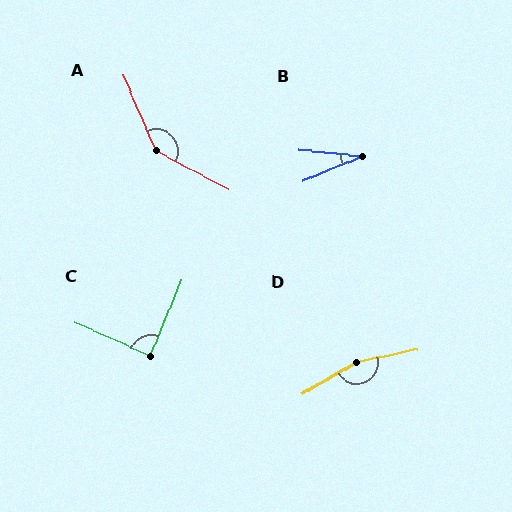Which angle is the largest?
D, at approximately 161 degrees.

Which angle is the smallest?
B, at approximately 28 degrees.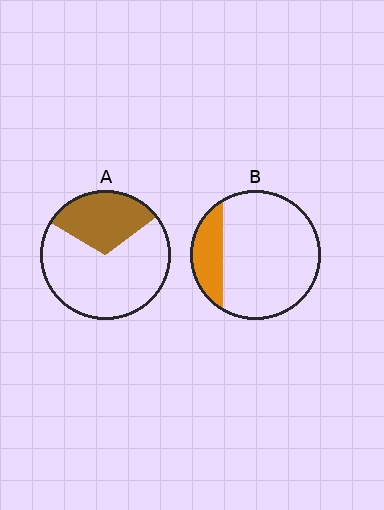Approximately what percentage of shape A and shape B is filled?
A is approximately 30% and B is approximately 20%.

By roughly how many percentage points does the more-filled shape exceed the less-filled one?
By roughly 10 percentage points (A over B).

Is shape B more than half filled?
No.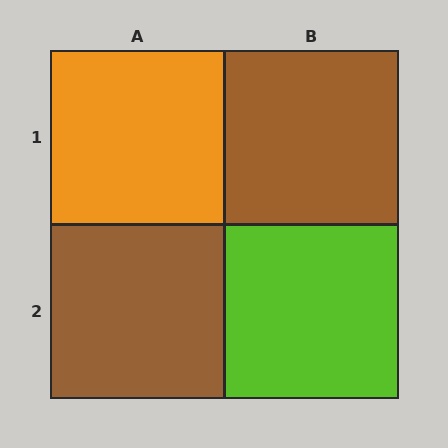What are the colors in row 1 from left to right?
Orange, brown.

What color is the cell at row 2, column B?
Lime.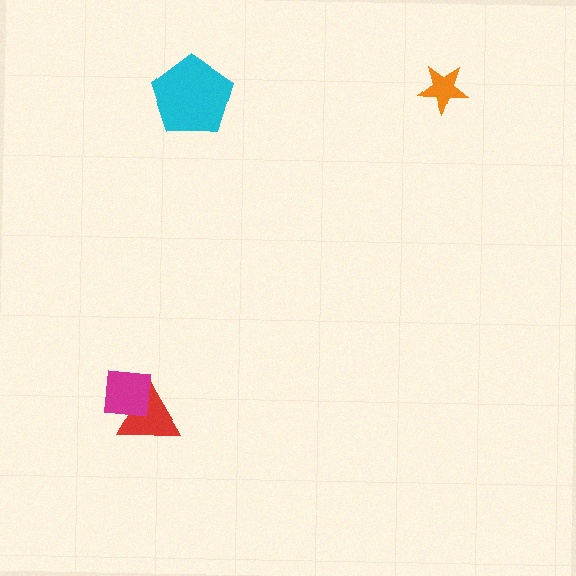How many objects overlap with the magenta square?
1 object overlaps with the magenta square.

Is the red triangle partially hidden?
Yes, it is partially covered by another shape.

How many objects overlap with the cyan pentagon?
0 objects overlap with the cyan pentagon.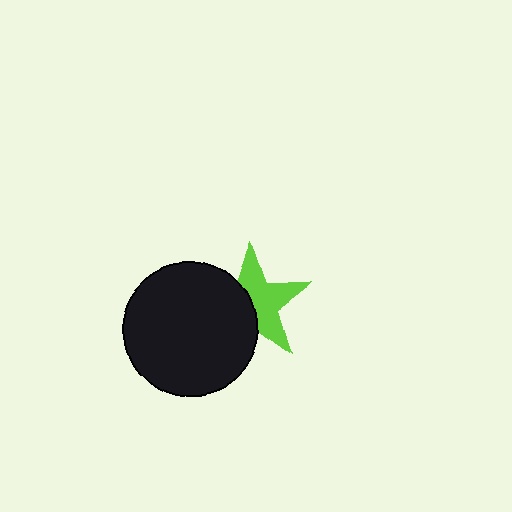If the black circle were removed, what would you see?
You would see the complete lime star.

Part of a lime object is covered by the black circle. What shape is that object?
It is a star.